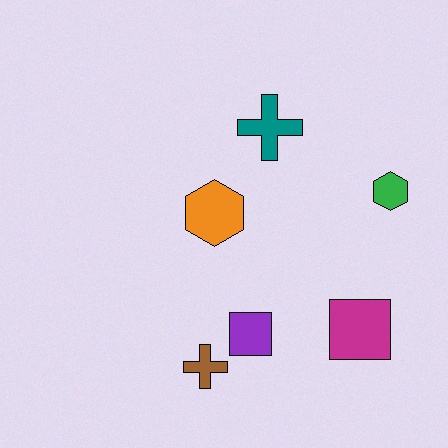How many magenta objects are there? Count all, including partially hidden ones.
There is 1 magenta object.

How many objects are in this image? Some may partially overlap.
There are 6 objects.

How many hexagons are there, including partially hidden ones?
There are 2 hexagons.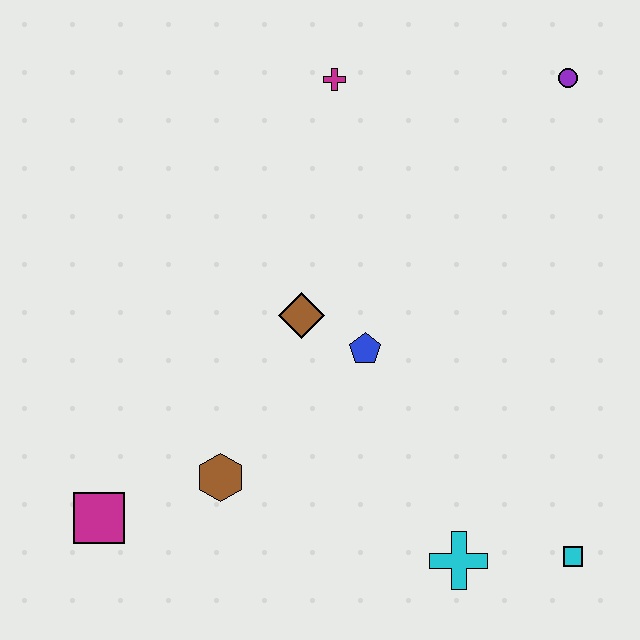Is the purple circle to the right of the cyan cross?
Yes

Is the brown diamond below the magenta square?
No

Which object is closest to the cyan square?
The cyan cross is closest to the cyan square.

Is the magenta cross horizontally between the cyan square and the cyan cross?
No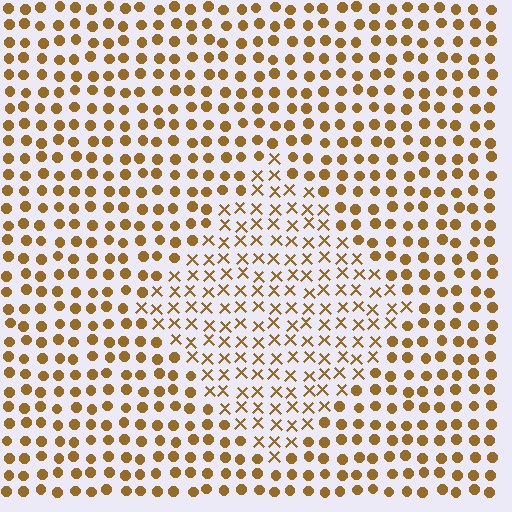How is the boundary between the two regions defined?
The boundary is defined by a change in element shape: X marks inside vs. circles outside. All elements share the same color and spacing.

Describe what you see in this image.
The image is filled with small brown elements arranged in a uniform grid. A diamond-shaped region contains X marks, while the surrounding area contains circles. The boundary is defined purely by the change in element shape.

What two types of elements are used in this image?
The image uses X marks inside the diamond region and circles outside it.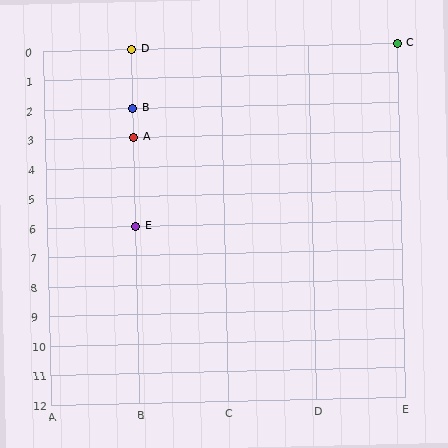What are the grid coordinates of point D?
Point D is at grid coordinates (B, 0).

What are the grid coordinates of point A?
Point A is at grid coordinates (B, 3).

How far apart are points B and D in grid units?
Points B and D are 2 rows apart.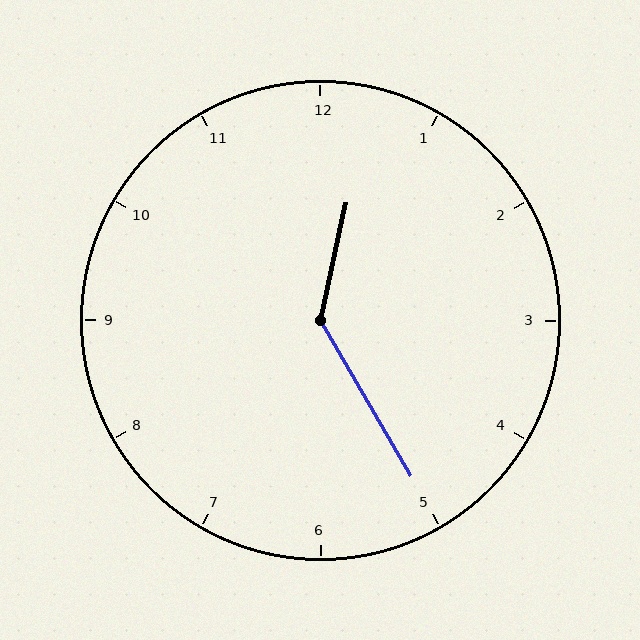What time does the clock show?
12:25.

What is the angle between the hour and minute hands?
Approximately 138 degrees.